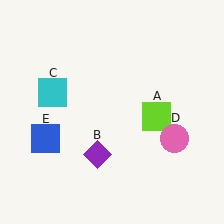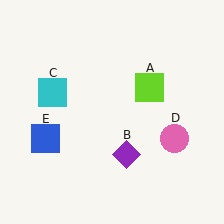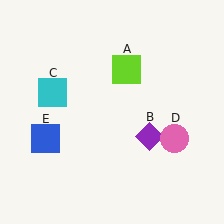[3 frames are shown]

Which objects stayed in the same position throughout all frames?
Cyan square (object C) and pink circle (object D) and blue square (object E) remained stationary.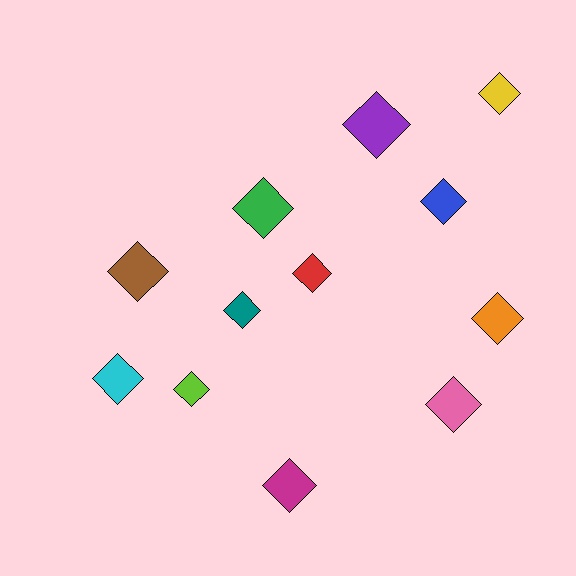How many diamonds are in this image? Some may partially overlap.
There are 12 diamonds.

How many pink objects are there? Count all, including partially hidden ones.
There is 1 pink object.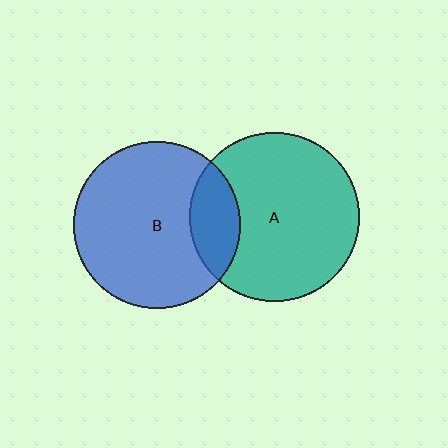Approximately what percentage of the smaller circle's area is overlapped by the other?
Approximately 20%.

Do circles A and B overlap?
Yes.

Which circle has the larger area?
Circle A (teal).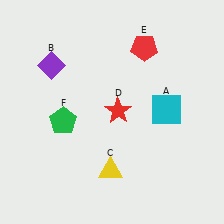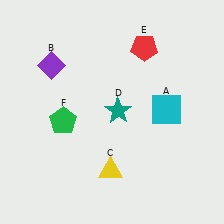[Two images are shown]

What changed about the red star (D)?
In Image 1, D is red. In Image 2, it changed to teal.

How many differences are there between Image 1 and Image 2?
There is 1 difference between the two images.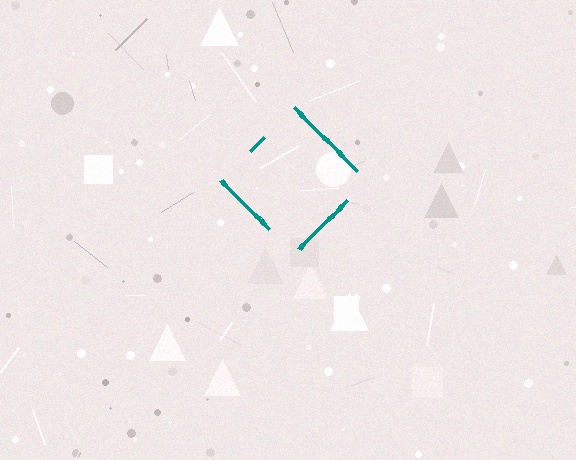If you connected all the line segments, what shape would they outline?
They would outline a diamond.